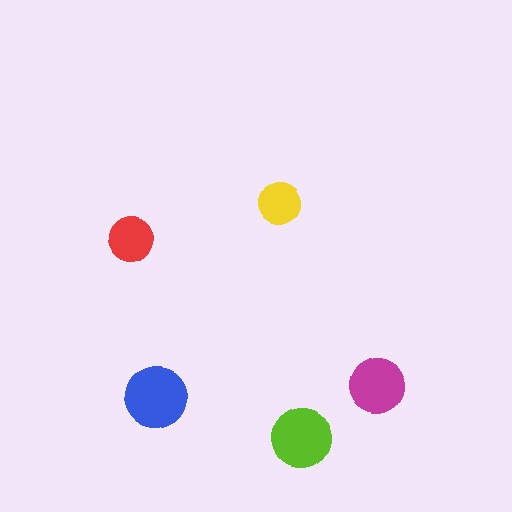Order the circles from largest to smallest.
the blue one, the lime one, the magenta one, the red one, the yellow one.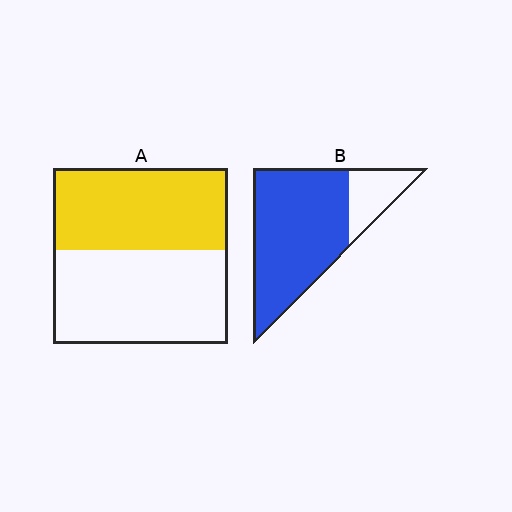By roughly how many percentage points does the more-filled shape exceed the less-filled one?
By roughly 35 percentage points (B over A).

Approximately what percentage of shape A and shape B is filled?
A is approximately 45% and B is approximately 80%.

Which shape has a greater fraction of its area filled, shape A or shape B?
Shape B.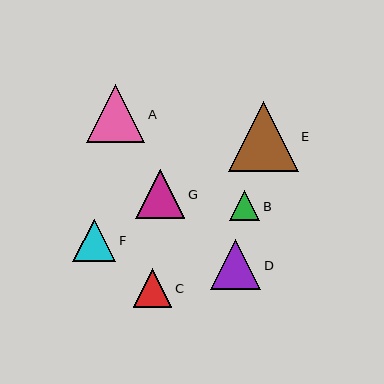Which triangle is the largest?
Triangle E is the largest with a size of approximately 70 pixels.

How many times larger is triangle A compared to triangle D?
Triangle A is approximately 1.2 times the size of triangle D.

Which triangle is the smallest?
Triangle B is the smallest with a size of approximately 30 pixels.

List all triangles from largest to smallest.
From largest to smallest: E, A, D, G, F, C, B.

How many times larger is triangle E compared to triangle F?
Triangle E is approximately 1.6 times the size of triangle F.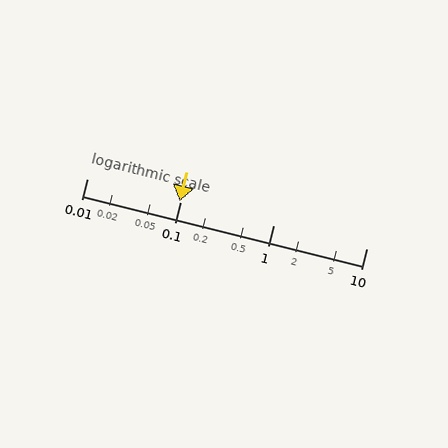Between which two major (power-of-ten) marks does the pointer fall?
The pointer is between 0.01 and 0.1.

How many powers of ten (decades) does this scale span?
The scale spans 3 decades, from 0.01 to 10.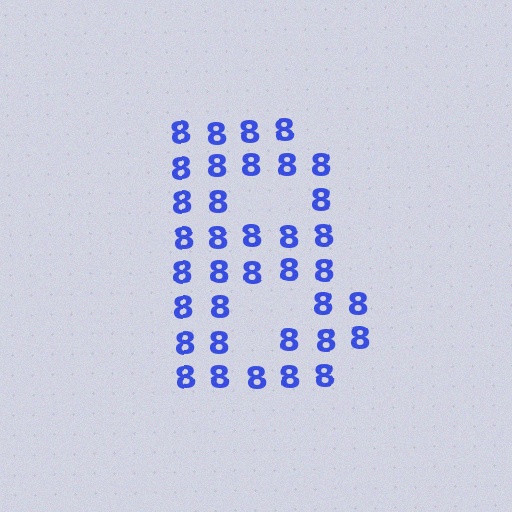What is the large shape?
The large shape is the letter B.